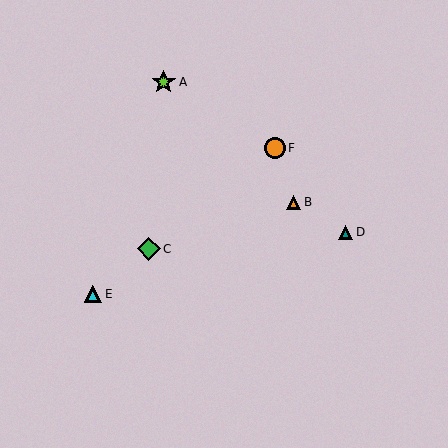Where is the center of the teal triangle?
The center of the teal triangle is at (346, 232).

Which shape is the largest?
The lime star (labeled A) is the largest.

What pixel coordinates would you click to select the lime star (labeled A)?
Click at (164, 82) to select the lime star A.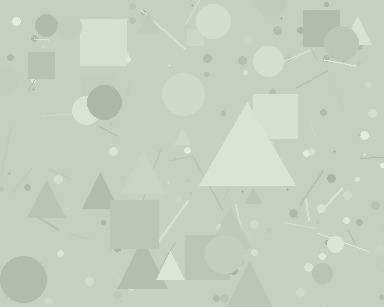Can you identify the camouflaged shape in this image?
The camouflaged shape is a triangle.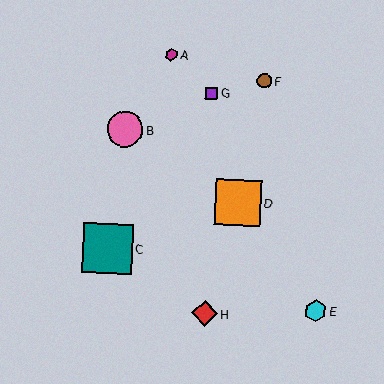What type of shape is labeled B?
Shape B is a pink circle.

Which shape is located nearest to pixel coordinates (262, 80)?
The brown circle (labeled F) at (264, 81) is nearest to that location.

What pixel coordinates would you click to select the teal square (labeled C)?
Click at (107, 248) to select the teal square C.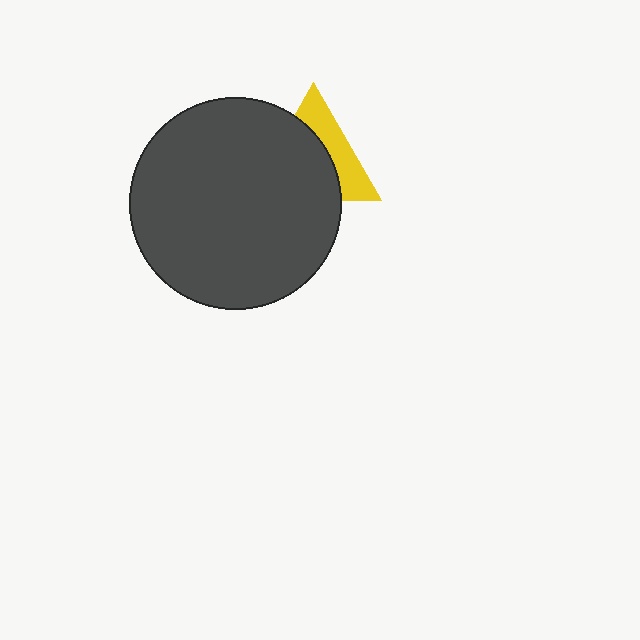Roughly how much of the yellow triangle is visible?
A small part of it is visible (roughly 39%).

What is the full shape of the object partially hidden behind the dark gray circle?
The partially hidden object is a yellow triangle.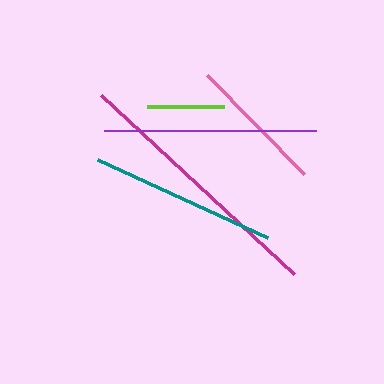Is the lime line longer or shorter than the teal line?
The teal line is longer than the lime line.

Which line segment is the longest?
The magenta line is the longest at approximately 262 pixels.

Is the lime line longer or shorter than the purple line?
The purple line is longer than the lime line.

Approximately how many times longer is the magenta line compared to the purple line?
The magenta line is approximately 1.2 times the length of the purple line.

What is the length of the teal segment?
The teal segment is approximately 188 pixels long.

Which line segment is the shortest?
The lime line is the shortest at approximately 77 pixels.